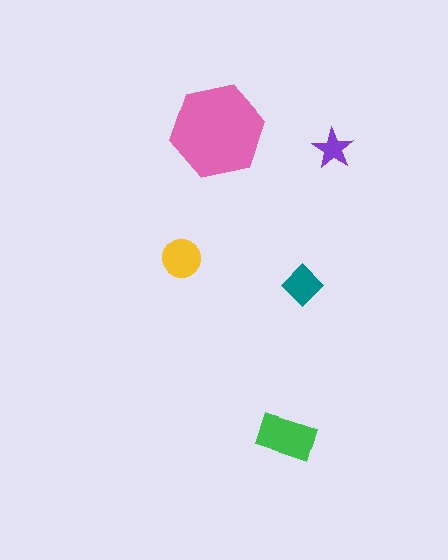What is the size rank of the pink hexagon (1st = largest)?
1st.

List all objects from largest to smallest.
The pink hexagon, the green rectangle, the yellow circle, the teal diamond, the purple star.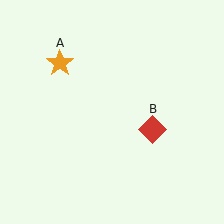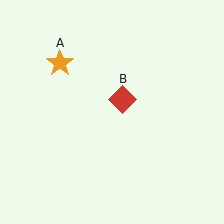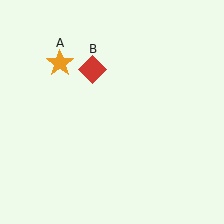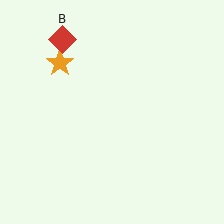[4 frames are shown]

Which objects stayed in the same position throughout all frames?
Orange star (object A) remained stationary.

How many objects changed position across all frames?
1 object changed position: red diamond (object B).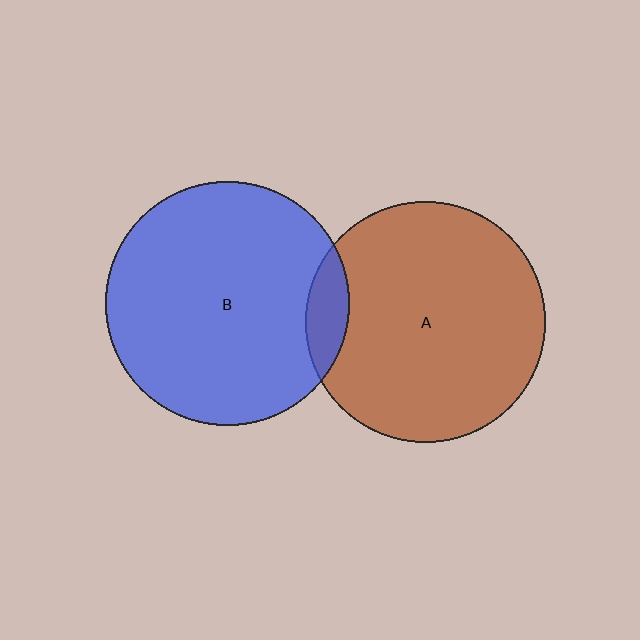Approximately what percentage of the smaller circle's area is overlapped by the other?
Approximately 10%.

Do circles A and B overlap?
Yes.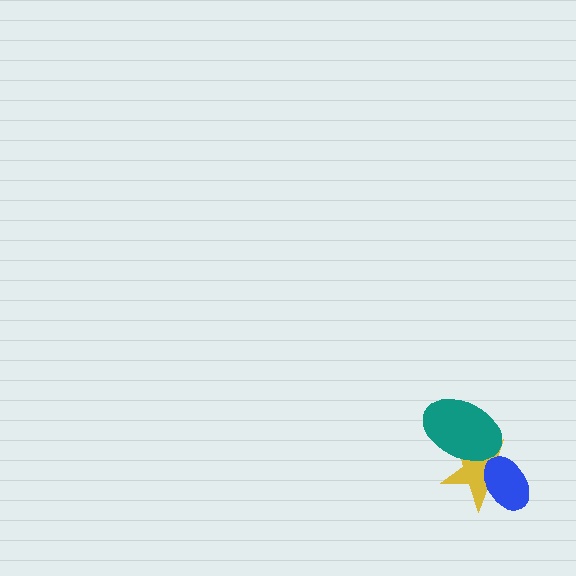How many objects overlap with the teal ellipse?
1 object overlaps with the teal ellipse.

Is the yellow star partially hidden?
Yes, it is partially covered by another shape.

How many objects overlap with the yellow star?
2 objects overlap with the yellow star.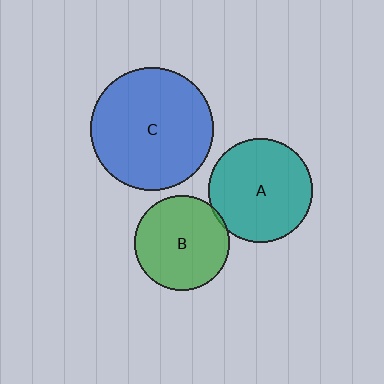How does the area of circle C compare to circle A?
Approximately 1.4 times.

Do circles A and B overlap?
Yes.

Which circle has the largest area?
Circle C (blue).